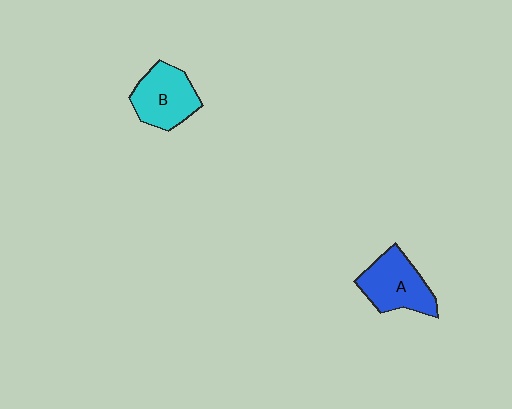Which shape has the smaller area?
Shape B (cyan).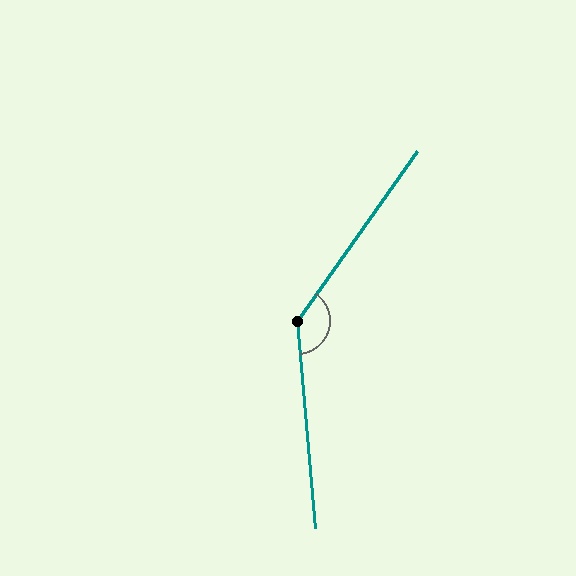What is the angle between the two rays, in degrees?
Approximately 140 degrees.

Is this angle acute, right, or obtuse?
It is obtuse.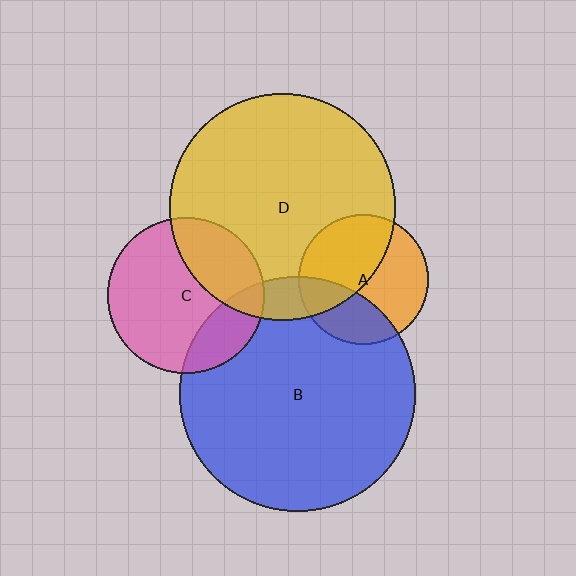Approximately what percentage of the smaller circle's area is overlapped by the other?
Approximately 10%.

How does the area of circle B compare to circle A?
Approximately 3.3 times.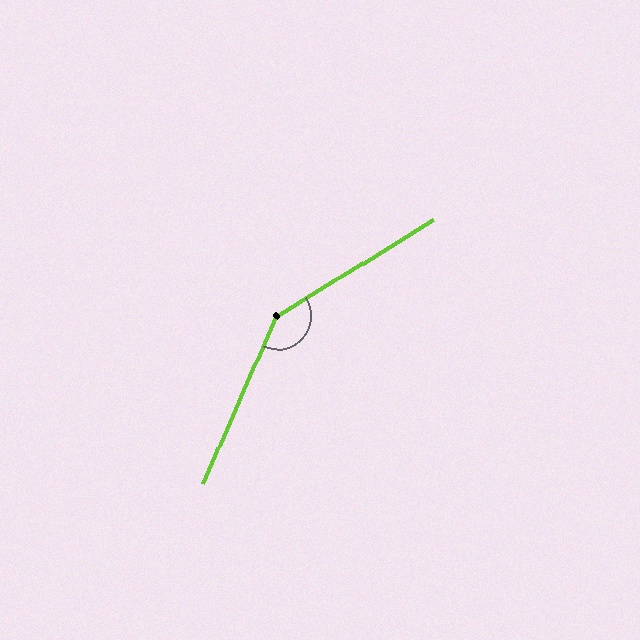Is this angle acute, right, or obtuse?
It is obtuse.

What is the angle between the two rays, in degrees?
Approximately 145 degrees.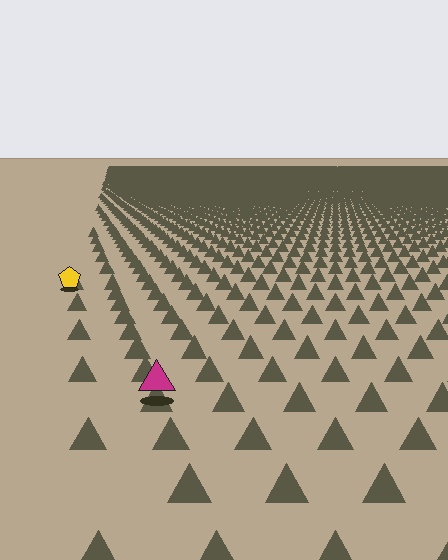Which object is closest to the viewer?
The magenta triangle is closest. The texture marks near it are larger and more spread out.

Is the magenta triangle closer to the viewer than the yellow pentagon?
Yes. The magenta triangle is closer — you can tell from the texture gradient: the ground texture is coarser near it.